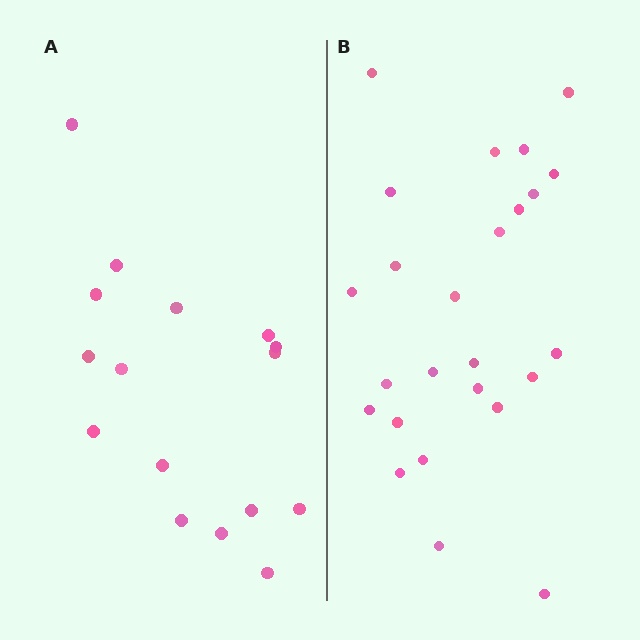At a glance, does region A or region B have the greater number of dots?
Region B (the right region) has more dots.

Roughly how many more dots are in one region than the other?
Region B has roughly 8 or so more dots than region A.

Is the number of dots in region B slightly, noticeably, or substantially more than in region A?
Region B has substantially more. The ratio is roughly 1.6 to 1.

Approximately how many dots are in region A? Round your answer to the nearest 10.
About 20 dots. (The exact count is 16, which rounds to 20.)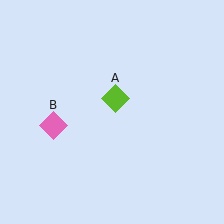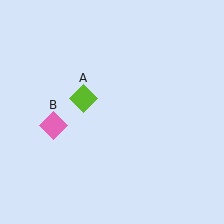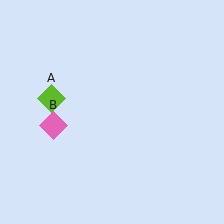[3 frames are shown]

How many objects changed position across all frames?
1 object changed position: lime diamond (object A).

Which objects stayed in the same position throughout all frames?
Pink diamond (object B) remained stationary.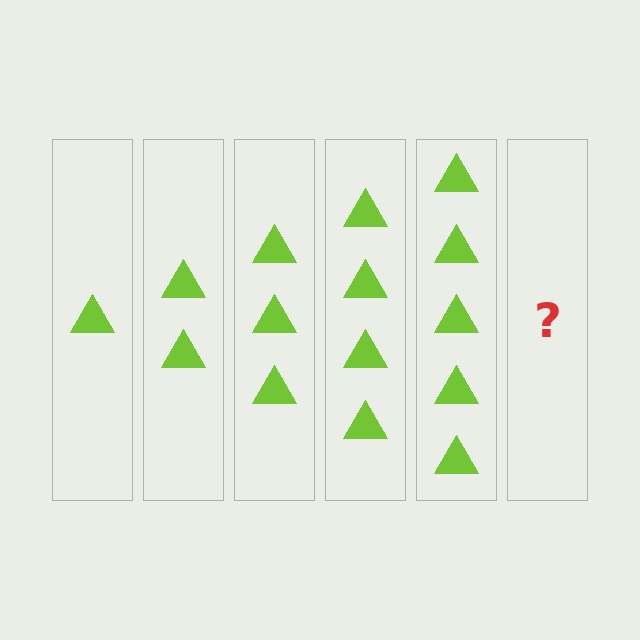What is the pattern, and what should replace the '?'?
The pattern is that each step adds one more triangle. The '?' should be 6 triangles.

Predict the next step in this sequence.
The next step is 6 triangles.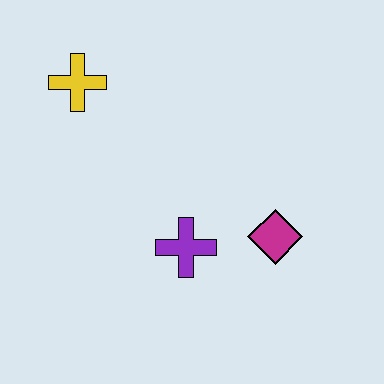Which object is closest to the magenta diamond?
The purple cross is closest to the magenta diamond.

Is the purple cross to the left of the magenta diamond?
Yes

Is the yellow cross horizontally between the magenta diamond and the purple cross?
No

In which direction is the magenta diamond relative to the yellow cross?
The magenta diamond is to the right of the yellow cross.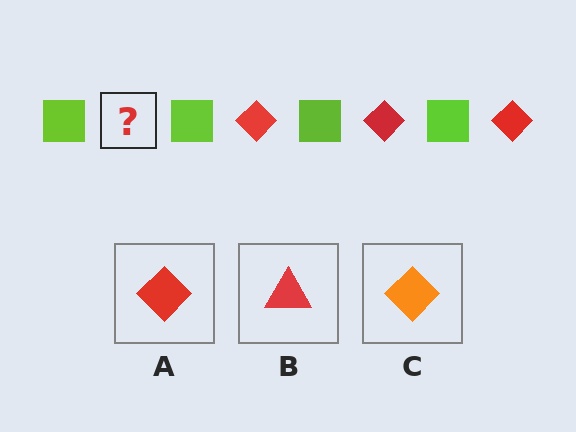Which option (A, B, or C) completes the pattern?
A.